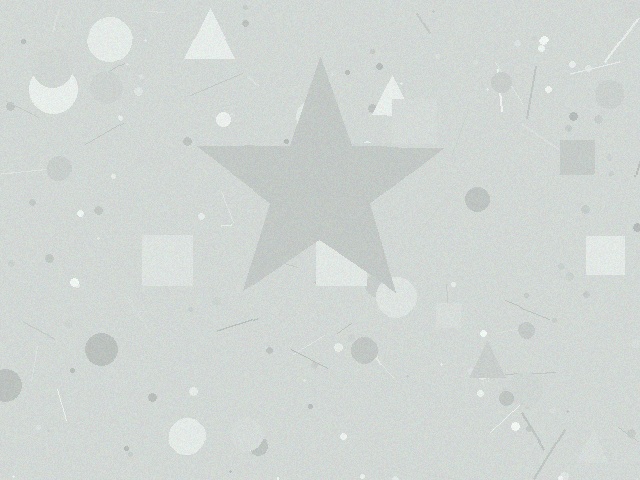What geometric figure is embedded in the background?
A star is embedded in the background.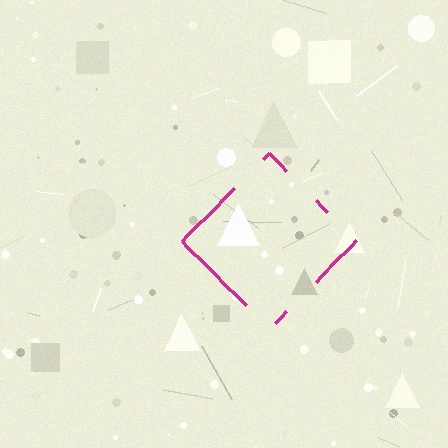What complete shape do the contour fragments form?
The contour fragments form a diamond.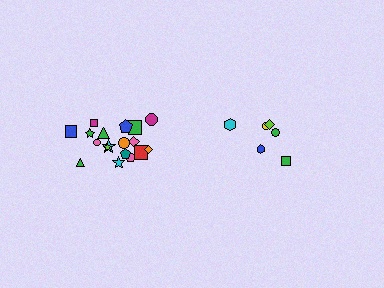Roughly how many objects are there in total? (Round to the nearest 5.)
Roughly 25 objects in total.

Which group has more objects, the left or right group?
The left group.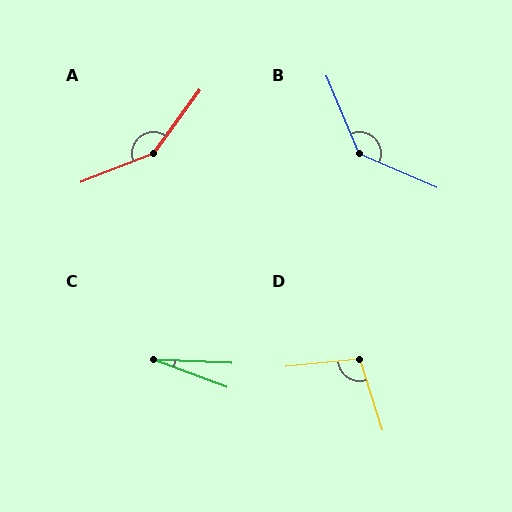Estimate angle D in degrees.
Approximately 102 degrees.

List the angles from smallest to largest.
C (18°), D (102°), B (136°), A (148°).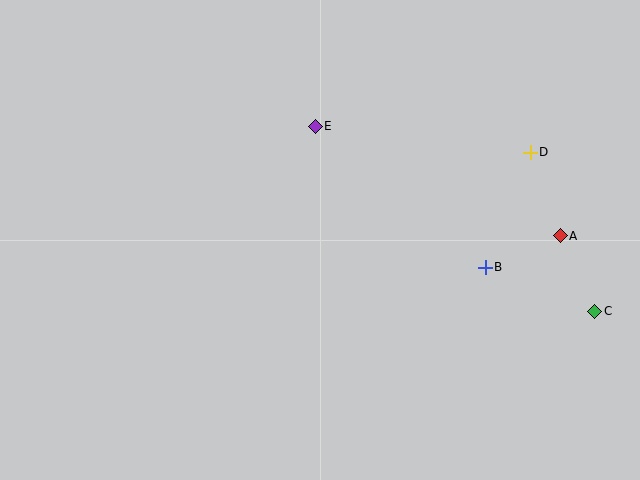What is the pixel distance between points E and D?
The distance between E and D is 216 pixels.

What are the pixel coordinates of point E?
Point E is at (315, 126).